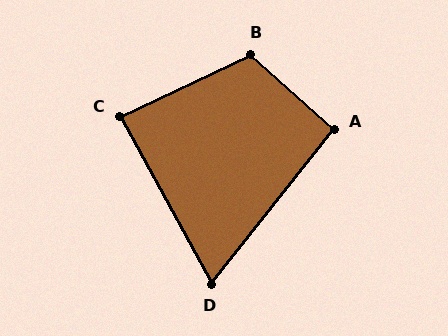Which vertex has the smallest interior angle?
D, at approximately 67 degrees.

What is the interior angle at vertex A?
Approximately 94 degrees (approximately right).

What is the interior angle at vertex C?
Approximately 86 degrees (approximately right).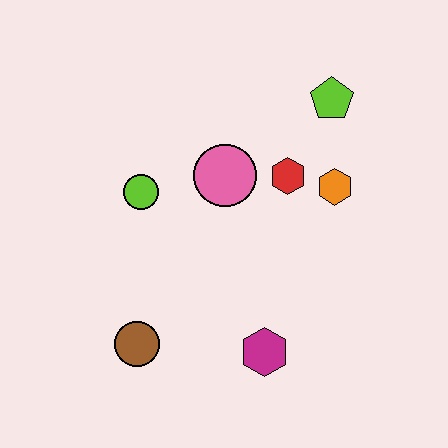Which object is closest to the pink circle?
The red hexagon is closest to the pink circle.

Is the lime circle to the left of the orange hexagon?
Yes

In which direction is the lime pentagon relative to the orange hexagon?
The lime pentagon is above the orange hexagon.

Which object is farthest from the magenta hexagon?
The lime pentagon is farthest from the magenta hexagon.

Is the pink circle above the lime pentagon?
No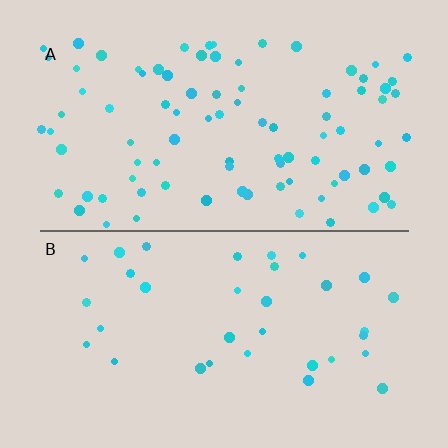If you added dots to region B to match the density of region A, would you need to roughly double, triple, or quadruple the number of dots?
Approximately triple.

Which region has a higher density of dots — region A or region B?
A (the top).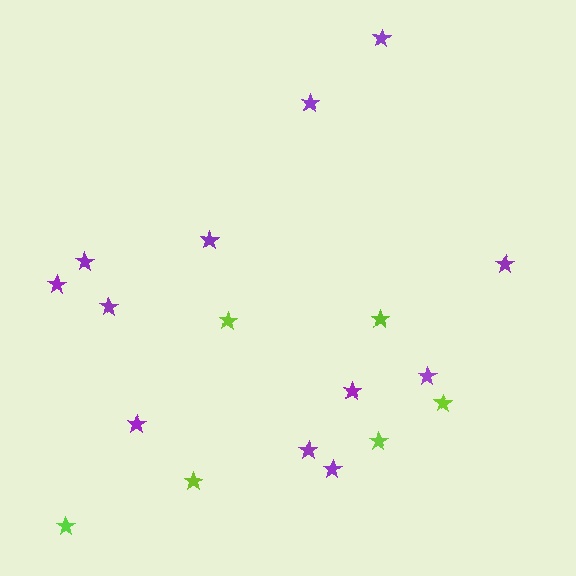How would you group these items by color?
There are 2 groups: one group of lime stars (6) and one group of purple stars (12).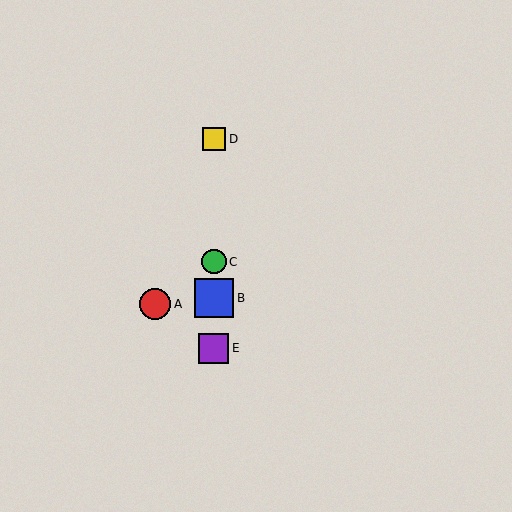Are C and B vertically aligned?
Yes, both are at x≈214.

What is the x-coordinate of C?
Object C is at x≈214.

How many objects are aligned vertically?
4 objects (B, C, D, E) are aligned vertically.